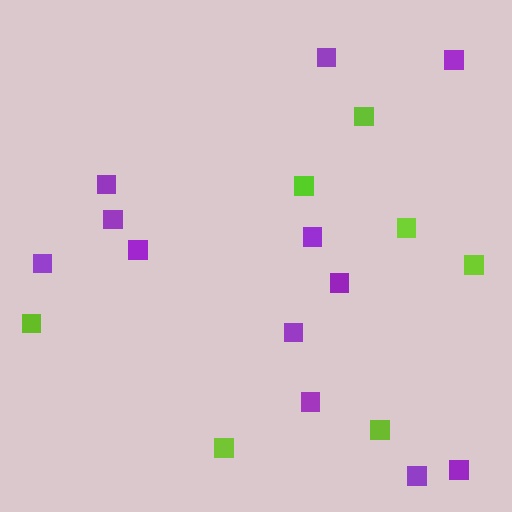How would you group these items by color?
There are 2 groups: one group of purple squares (12) and one group of lime squares (7).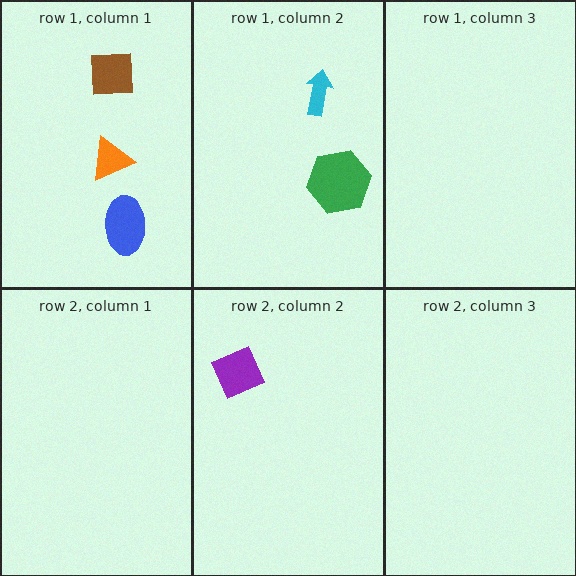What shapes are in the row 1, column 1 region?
The orange triangle, the brown square, the blue ellipse.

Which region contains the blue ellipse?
The row 1, column 1 region.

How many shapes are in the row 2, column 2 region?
1.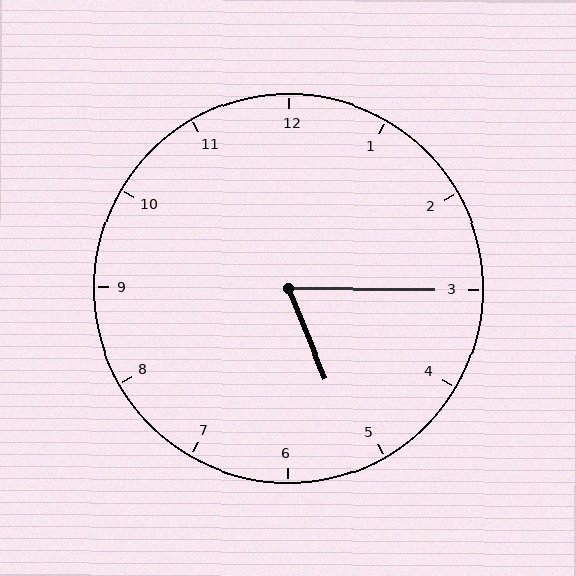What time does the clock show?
5:15.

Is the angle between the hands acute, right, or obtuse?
It is acute.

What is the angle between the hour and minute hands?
Approximately 68 degrees.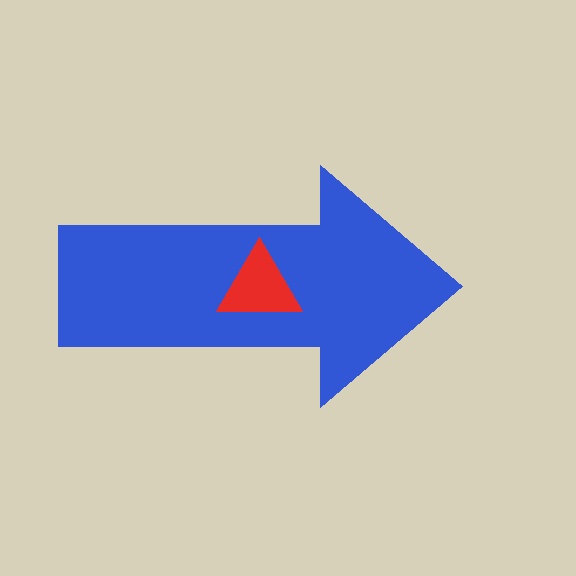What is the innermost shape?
The red triangle.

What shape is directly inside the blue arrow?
The red triangle.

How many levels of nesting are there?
2.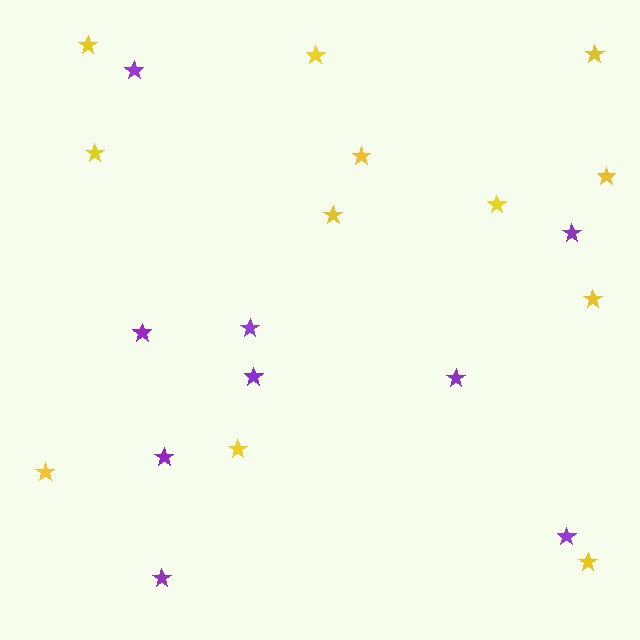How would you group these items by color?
There are 2 groups: one group of yellow stars (12) and one group of purple stars (9).